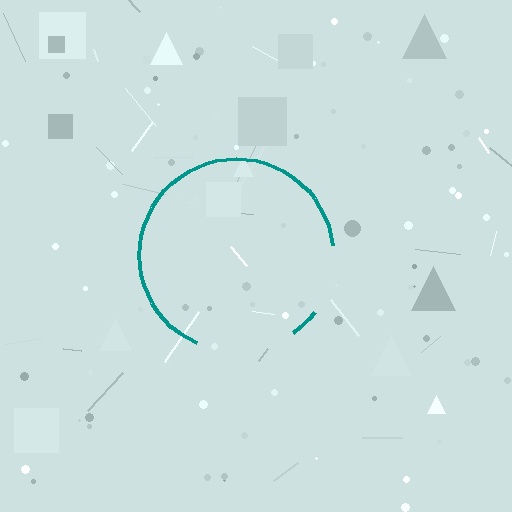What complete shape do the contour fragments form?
The contour fragments form a circle.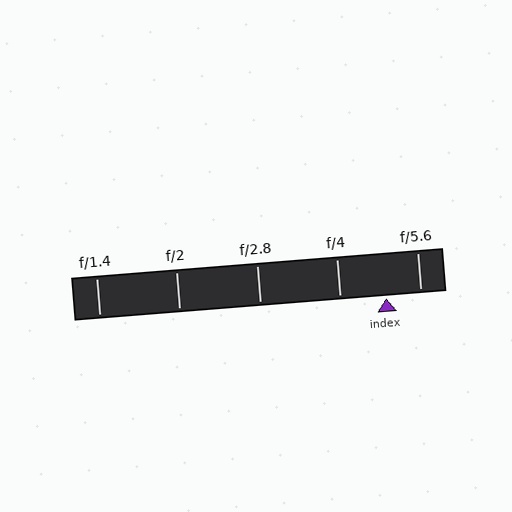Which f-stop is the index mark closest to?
The index mark is closest to f/5.6.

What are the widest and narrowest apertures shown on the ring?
The widest aperture shown is f/1.4 and the narrowest is f/5.6.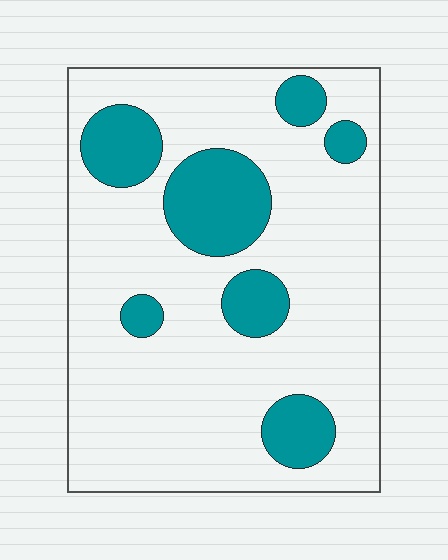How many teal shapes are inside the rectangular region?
7.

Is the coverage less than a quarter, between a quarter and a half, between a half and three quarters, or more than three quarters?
Less than a quarter.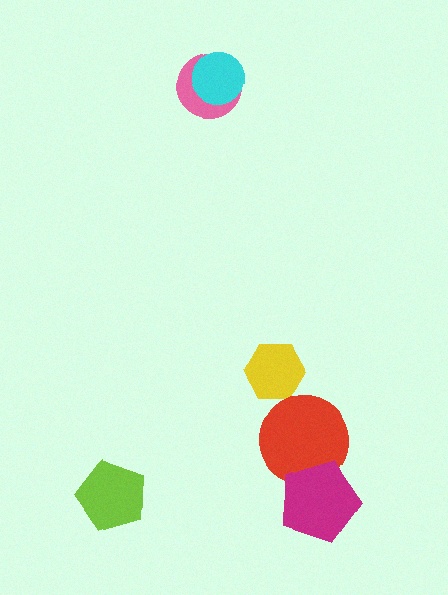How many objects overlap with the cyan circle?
1 object overlaps with the cyan circle.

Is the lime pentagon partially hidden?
No, no other shape covers it.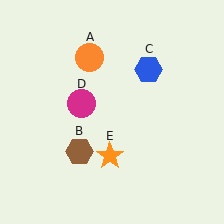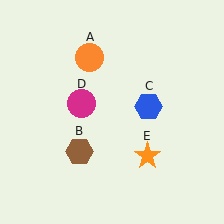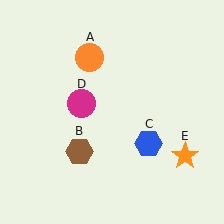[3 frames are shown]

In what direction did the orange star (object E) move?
The orange star (object E) moved right.